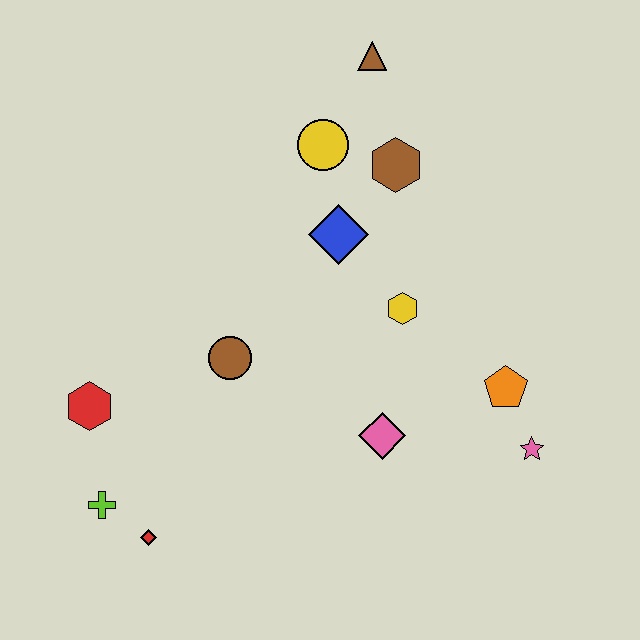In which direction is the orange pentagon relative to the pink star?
The orange pentagon is above the pink star.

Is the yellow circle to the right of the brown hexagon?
No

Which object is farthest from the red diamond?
The brown triangle is farthest from the red diamond.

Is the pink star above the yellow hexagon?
No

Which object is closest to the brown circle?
The red hexagon is closest to the brown circle.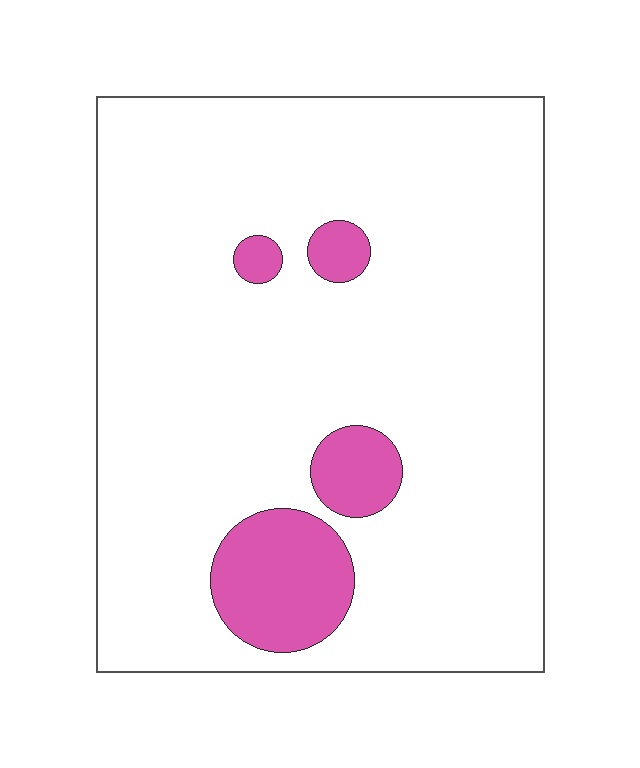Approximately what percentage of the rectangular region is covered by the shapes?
Approximately 10%.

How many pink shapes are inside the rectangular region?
4.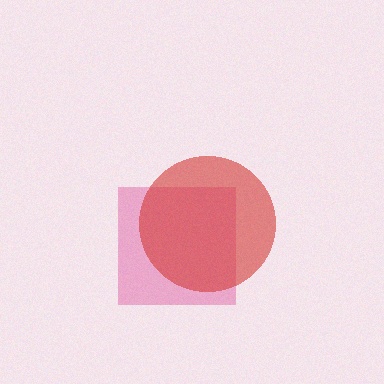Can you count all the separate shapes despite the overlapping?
Yes, there are 2 separate shapes.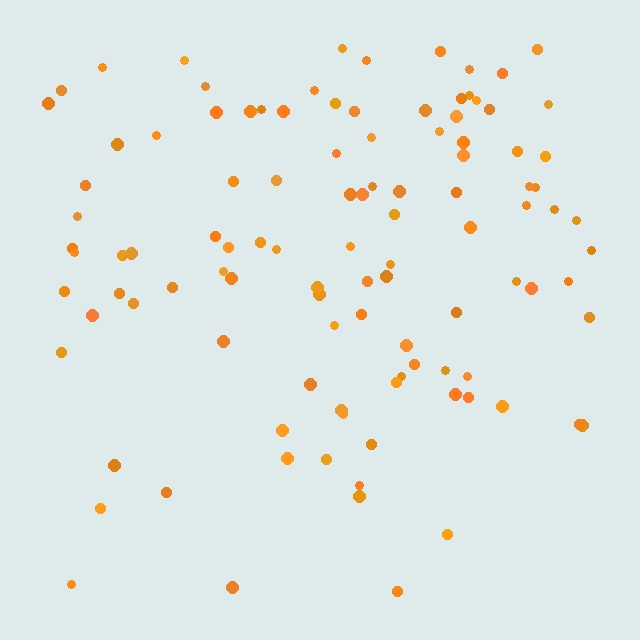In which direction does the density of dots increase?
From bottom to top, with the top side densest.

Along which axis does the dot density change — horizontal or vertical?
Vertical.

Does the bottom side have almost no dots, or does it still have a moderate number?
Still a moderate number, just noticeably fewer than the top.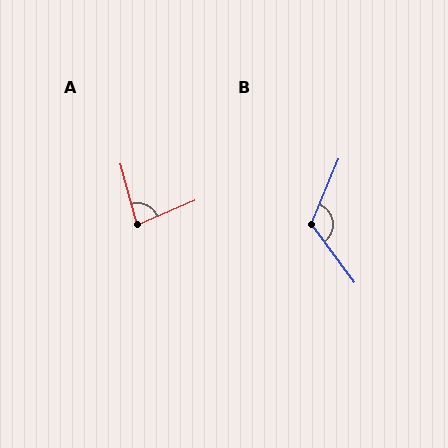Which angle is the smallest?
A, at approximately 82 degrees.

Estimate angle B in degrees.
Approximately 121 degrees.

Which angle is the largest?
B, at approximately 121 degrees.